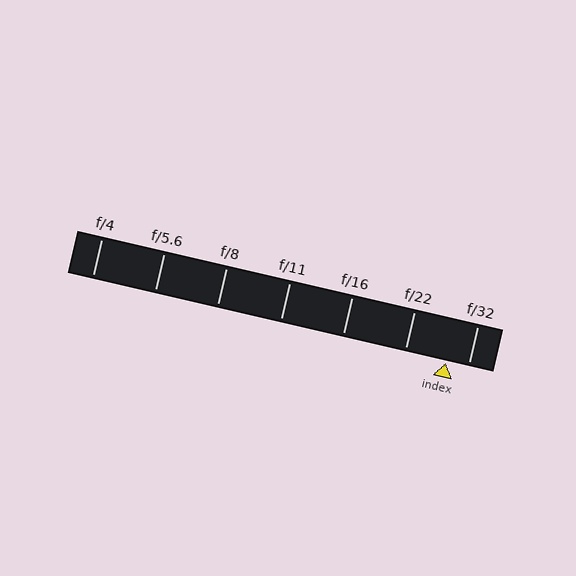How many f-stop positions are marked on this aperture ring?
There are 7 f-stop positions marked.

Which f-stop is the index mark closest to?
The index mark is closest to f/32.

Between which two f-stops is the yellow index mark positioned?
The index mark is between f/22 and f/32.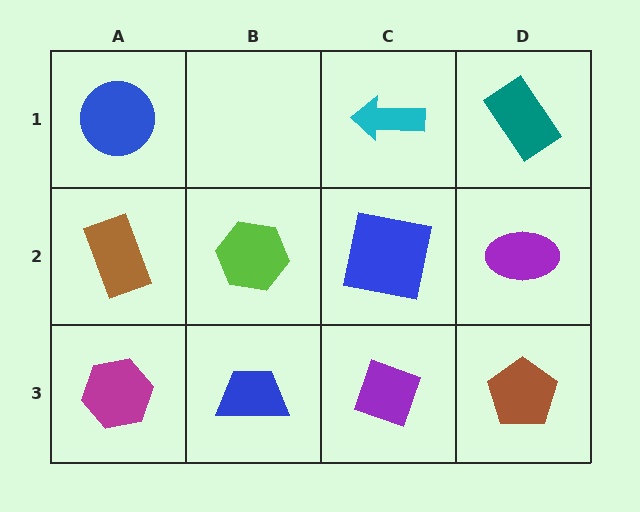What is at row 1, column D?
A teal rectangle.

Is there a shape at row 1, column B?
No, that cell is empty.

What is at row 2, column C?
A blue square.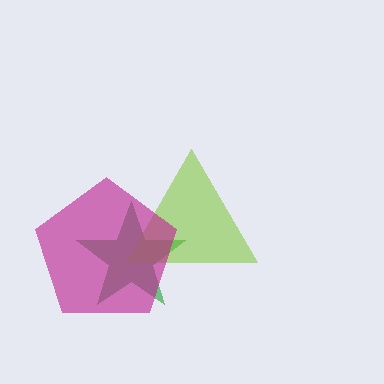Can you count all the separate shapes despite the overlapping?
Yes, there are 3 separate shapes.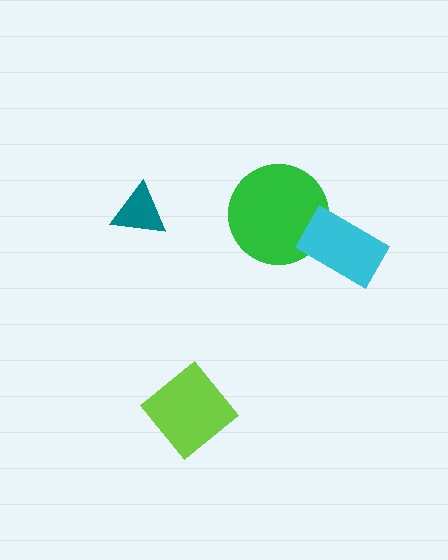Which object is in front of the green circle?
The cyan rectangle is in front of the green circle.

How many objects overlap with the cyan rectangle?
1 object overlaps with the cyan rectangle.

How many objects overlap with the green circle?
1 object overlaps with the green circle.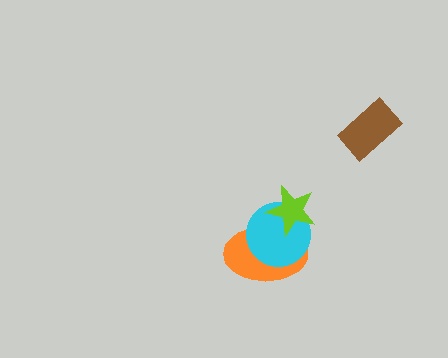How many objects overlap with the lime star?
2 objects overlap with the lime star.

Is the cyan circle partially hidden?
Yes, it is partially covered by another shape.